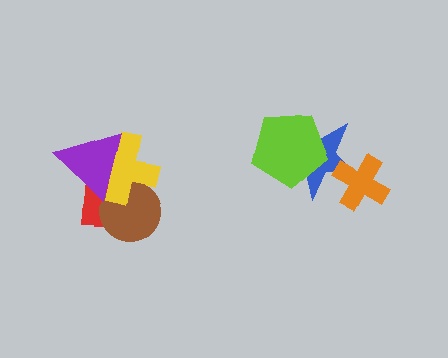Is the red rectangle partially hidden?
Yes, it is partially covered by another shape.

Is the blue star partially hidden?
Yes, it is partially covered by another shape.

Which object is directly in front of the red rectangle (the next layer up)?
The brown circle is directly in front of the red rectangle.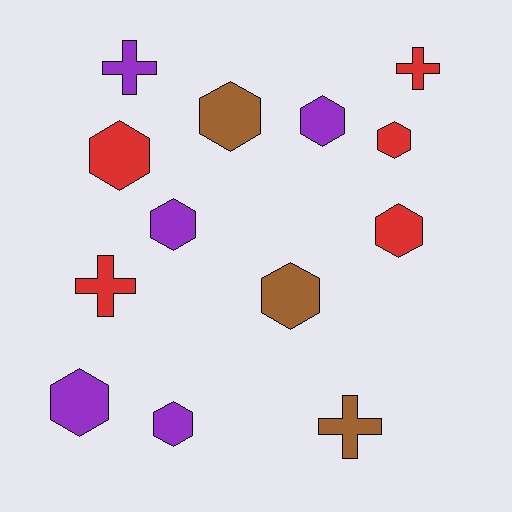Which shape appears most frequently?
Hexagon, with 9 objects.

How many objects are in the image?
There are 13 objects.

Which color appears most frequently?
Red, with 5 objects.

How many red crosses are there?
There are 2 red crosses.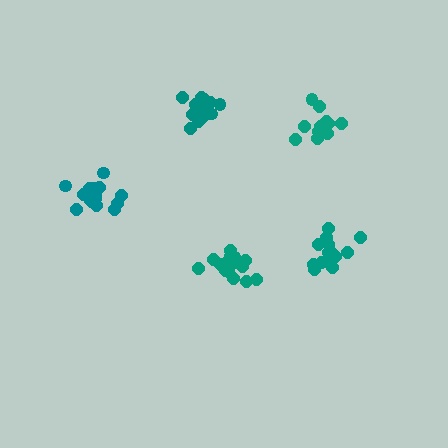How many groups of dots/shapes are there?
There are 5 groups.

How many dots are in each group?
Group 1: 17 dots, Group 2: 14 dots, Group 3: 15 dots, Group 4: 16 dots, Group 5: 13 dots (75 total).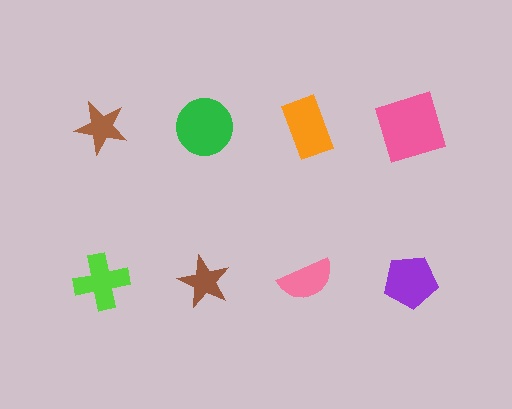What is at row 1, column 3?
An orange rectangle.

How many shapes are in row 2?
4 shapes.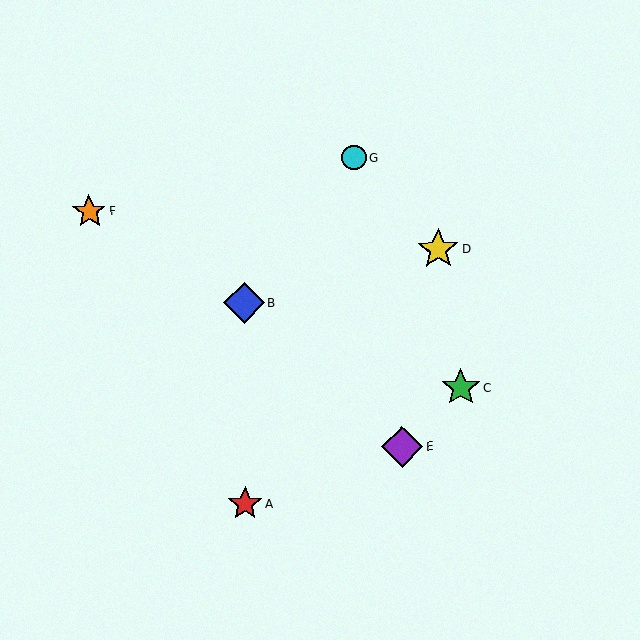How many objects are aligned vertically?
2 objects (A, B) are aligned vertically.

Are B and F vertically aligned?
No, B is at x≈244 and F is at x≈89.